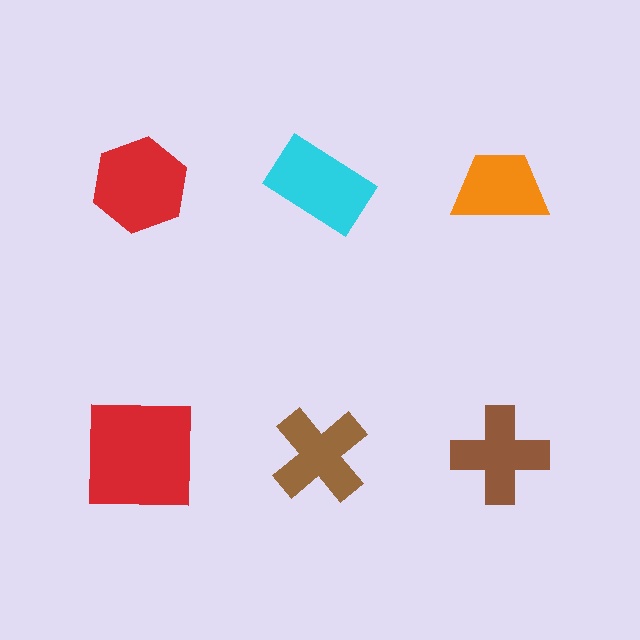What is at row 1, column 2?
A cyan rectangle.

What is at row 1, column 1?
A red hexagon.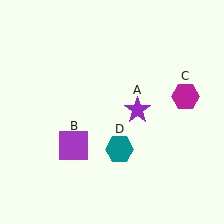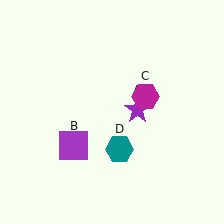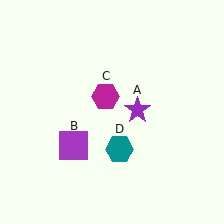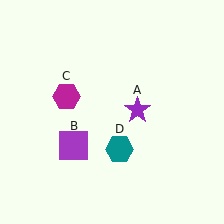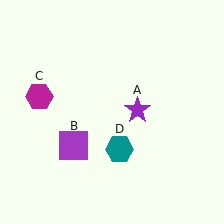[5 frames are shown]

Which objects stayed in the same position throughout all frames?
Purple star (object A) and purple square (object B) and teal hexagon (object D) remained stationary.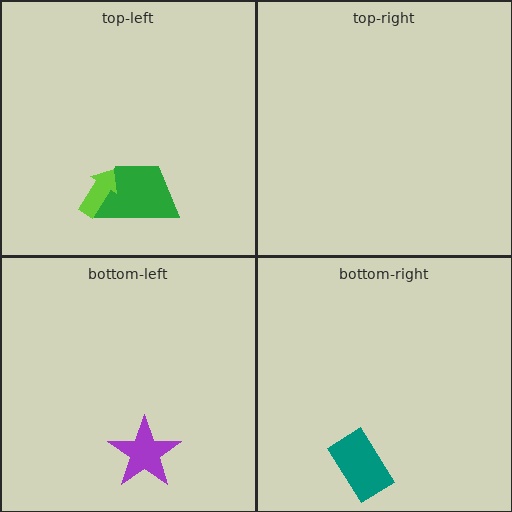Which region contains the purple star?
The bottom-left region.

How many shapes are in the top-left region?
2.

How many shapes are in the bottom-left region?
1.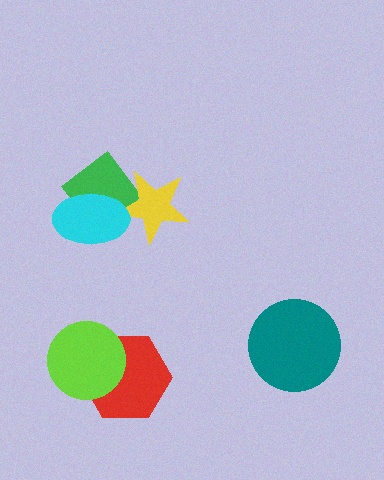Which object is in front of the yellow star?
The cyan ellipse is in front of the yellow star.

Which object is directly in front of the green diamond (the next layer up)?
The yellow star is directly in front of the green diamond.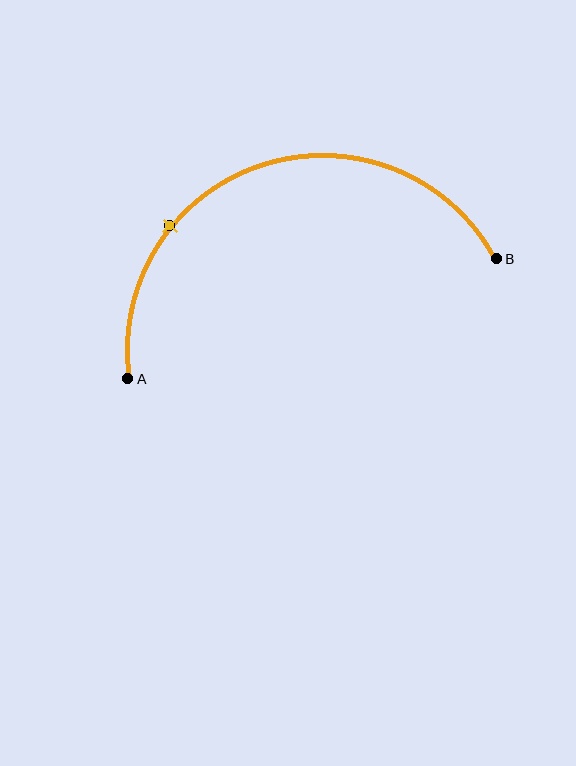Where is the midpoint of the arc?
The arc midpoint is the point on the curve farthest from the straight line joining A and B. It sits above that line.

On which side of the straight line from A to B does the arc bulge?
The arc bulges above the straight line connecting A and B.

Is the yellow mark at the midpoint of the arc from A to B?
No. The yellow mark lies on the arc but is closer to endpoint A. The arc midpoint would be at the point on the curve equidistant along the arc from both A and B.